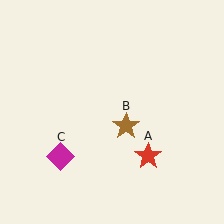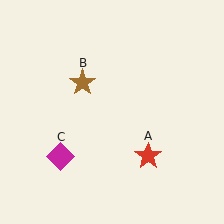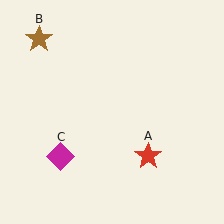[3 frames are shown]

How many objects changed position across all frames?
1 object changed position: brown star (object B).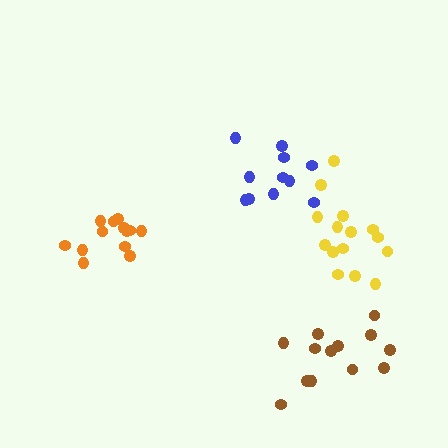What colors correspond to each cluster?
The clusters are colored: blue, brown, orange, yellow.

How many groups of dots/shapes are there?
There are 4 groups.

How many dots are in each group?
Group 1: 11 dots, Group 2: 13 dots, Group 3: 13 dots, Group 4: 15 dots (52 total).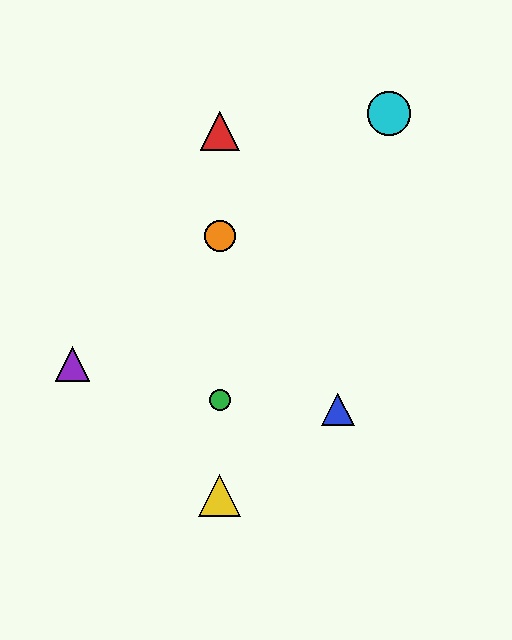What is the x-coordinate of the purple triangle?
The purple triangle is at x≈73.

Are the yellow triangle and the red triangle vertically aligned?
Yes, both are at x≈220.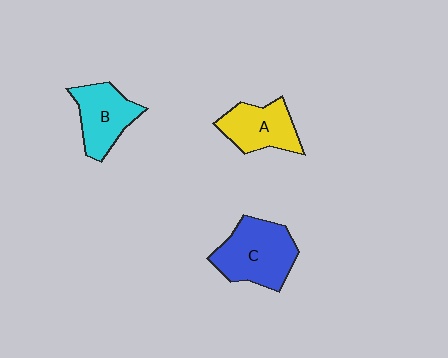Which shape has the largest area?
Shape C (blue).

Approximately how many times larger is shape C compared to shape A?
Approximately 1.4 times.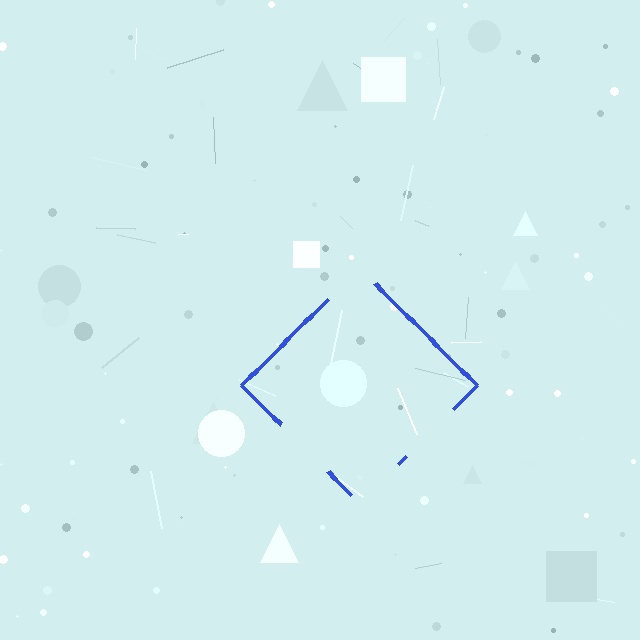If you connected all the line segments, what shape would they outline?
They would outline a diamond.